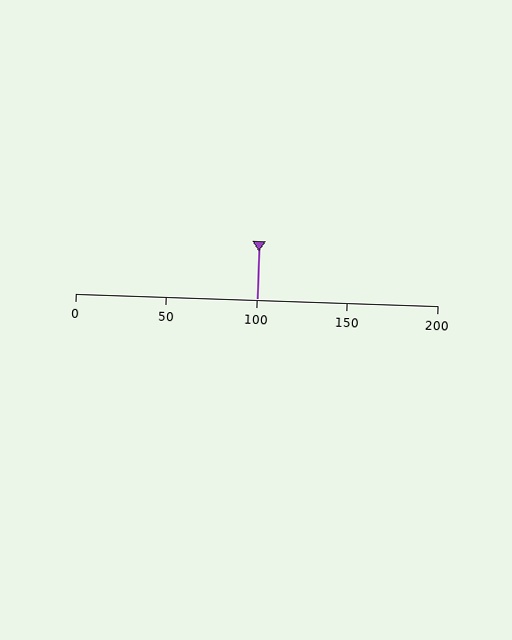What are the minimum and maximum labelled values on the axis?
The axis runs from 0 to 200.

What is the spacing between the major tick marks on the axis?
The major ticks are spaced 50 apart.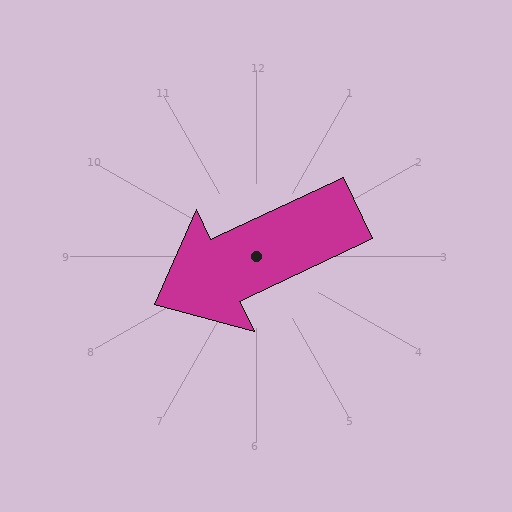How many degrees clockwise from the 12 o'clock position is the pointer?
Approximately 245 degrees.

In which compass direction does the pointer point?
Southwest.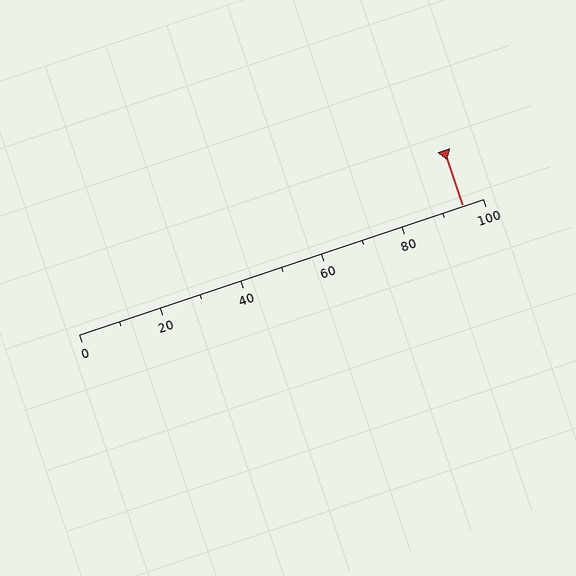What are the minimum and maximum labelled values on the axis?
The axis runs from 0 to 100.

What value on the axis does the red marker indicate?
The marker indicates approximately 95.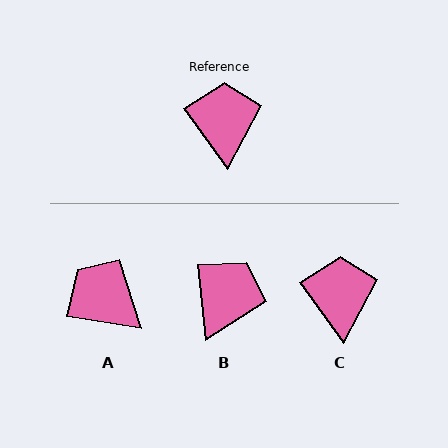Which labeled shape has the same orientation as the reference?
C.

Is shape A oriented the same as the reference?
No, it is off by about 45 degrees.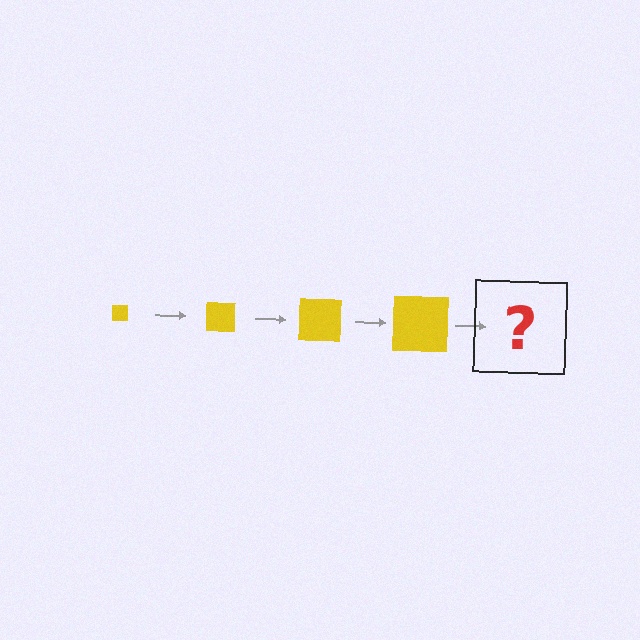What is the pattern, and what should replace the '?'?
The pattern is that the square gets progressively larger each step. The '?' should be a yellow square, larger than the previous one.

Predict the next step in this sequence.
The next step is a yellow square, larger than the previous one.